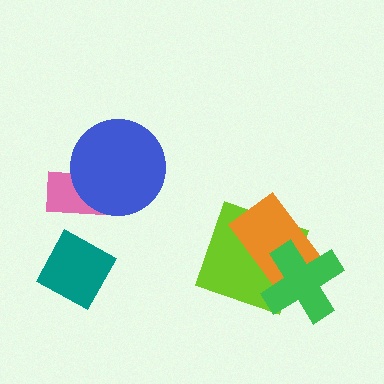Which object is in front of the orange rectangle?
The green cross is in front of the orange rectangle.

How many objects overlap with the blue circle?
1 object overlaps with the blue circle.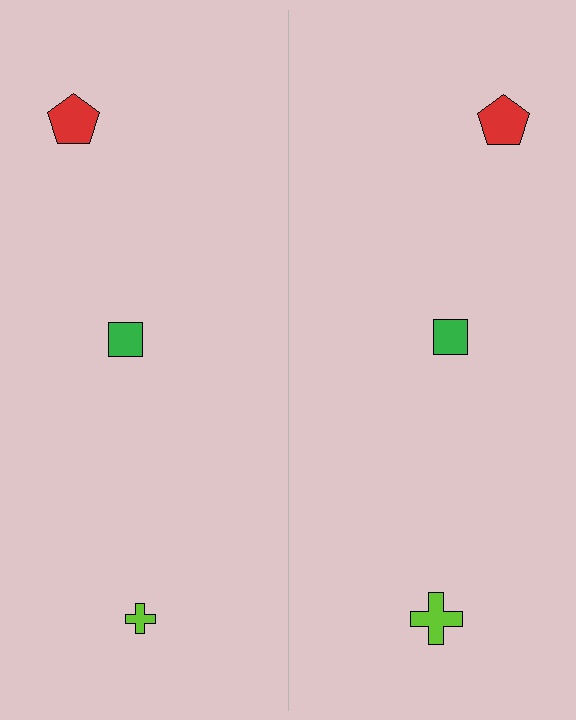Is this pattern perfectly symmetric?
No, the pattern is not perfectly symmetric. The lime cross on the right side has a different size than its mirror counterpart.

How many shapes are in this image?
There are 6 shapes in this image.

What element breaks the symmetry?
The lime cross on the right side has a different size than its mirror counterpart.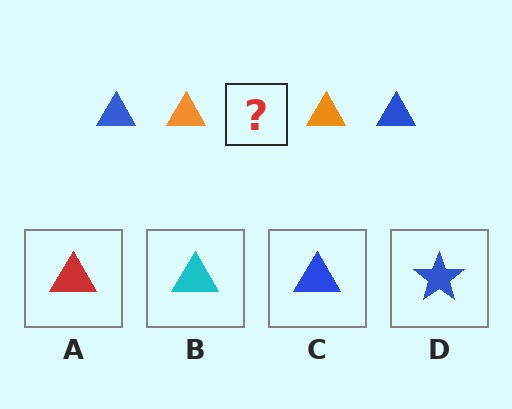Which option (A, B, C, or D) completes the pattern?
C.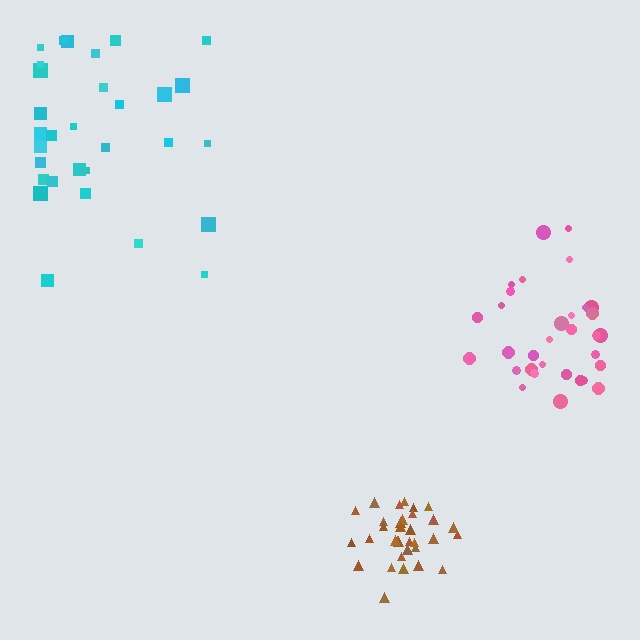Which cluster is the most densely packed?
Brown.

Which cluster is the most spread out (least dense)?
Cyan.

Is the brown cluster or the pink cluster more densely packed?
Brown.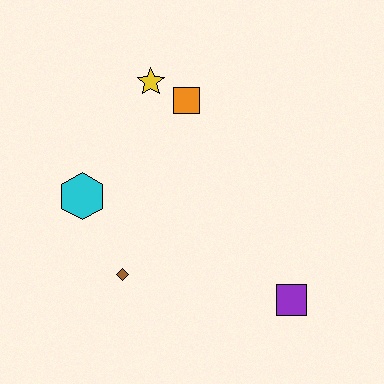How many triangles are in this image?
There are no triangles.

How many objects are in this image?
There are 5 objects.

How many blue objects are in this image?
There are no blue objects.